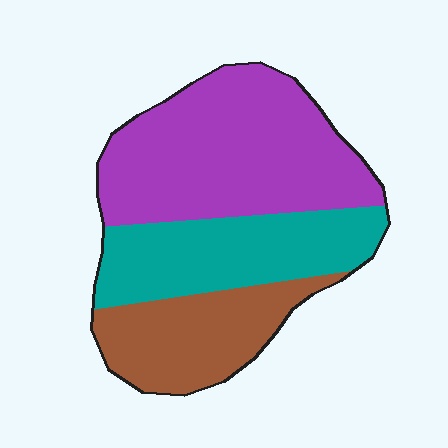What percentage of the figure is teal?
Teal covers around 30% of the figure.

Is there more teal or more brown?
Teal.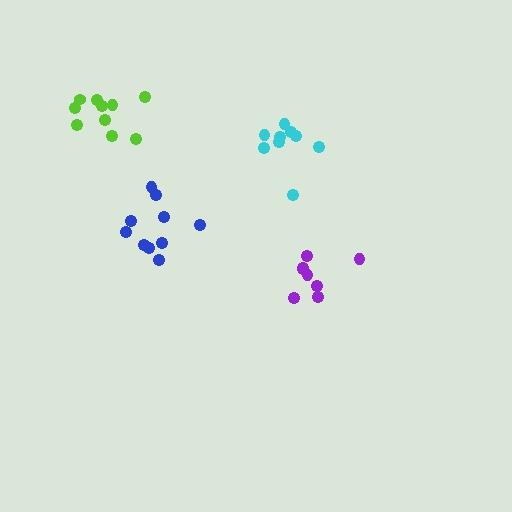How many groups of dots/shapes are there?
There are 4 groups.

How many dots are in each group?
Group 1: 8 dots, Group 2: 9 dots, Group 3: 10 dots, Group 4: 10 dots (37 total).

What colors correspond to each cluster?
The clusters are colored: purple, cyan, blue, lime.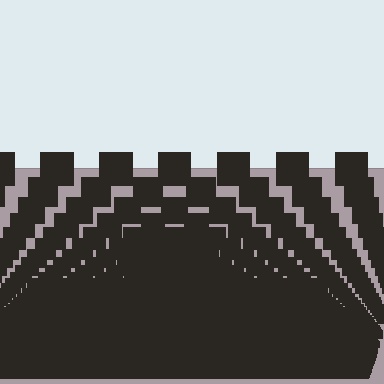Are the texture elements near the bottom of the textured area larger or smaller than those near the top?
Smaller. The gradient is inverted — elements near the bottom are smaller and denser.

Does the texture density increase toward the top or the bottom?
Density increases toward the bottom.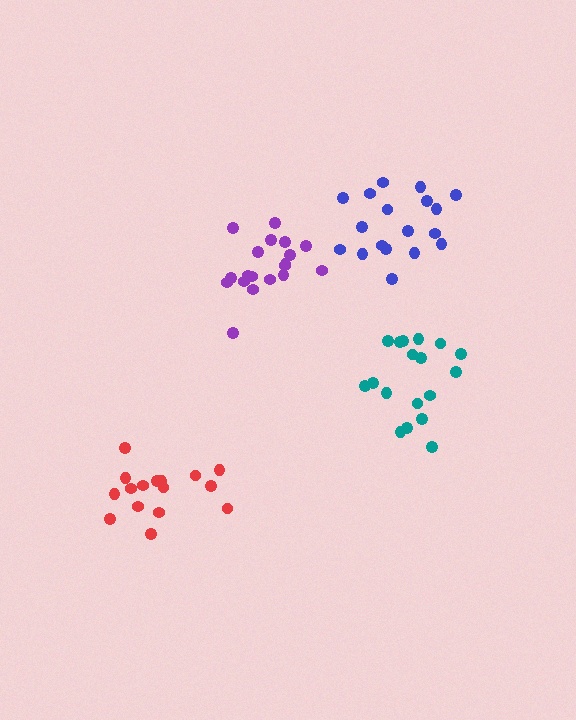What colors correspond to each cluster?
The clusters are colored: blue, purple, red, teal.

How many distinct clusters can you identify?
There are 4 distinct clusters.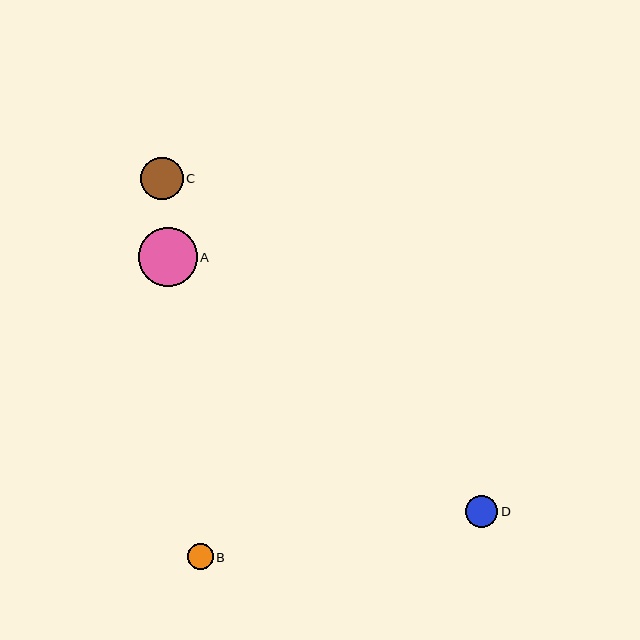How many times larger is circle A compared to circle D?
Circle A is approximately 1.8 times the size of circle D.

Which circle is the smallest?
Circle B is the smallest with a size of approximately 26 pixels.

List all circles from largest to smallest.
From largest to smallest: A, C, D, B.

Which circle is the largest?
Circle A is the largest with a size of approximately 58 pixels.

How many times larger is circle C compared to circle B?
Circle C is approximately 1.6 times the size of circle B.